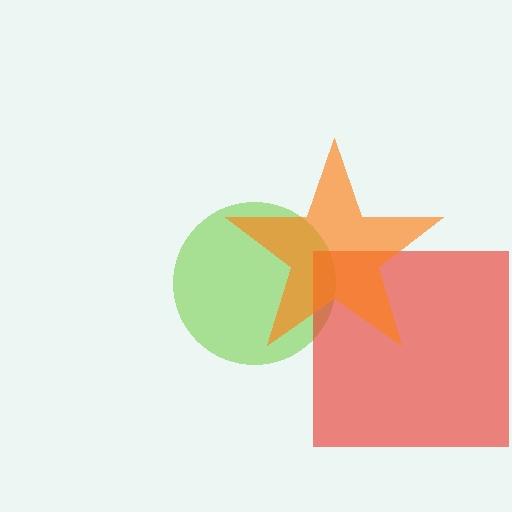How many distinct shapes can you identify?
There are 3 distinct shapes: a lime circle, a red square, an orange star.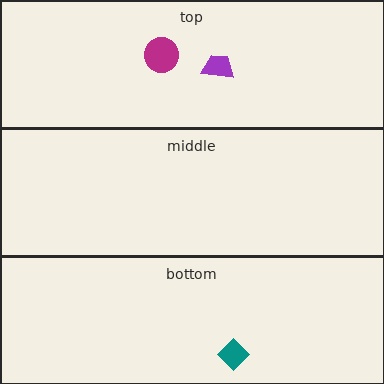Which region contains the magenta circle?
The top region.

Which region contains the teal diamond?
The bottom region.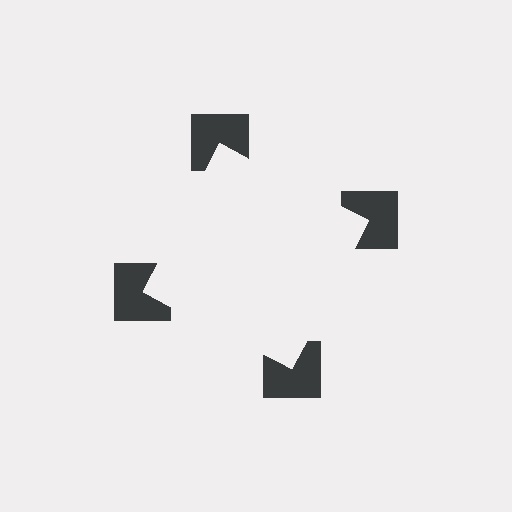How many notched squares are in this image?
There are 4 — one at each vertex of the illusory square.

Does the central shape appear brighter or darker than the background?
It typically appears slightly brighter than the background, even though no actual brightness change is drawn.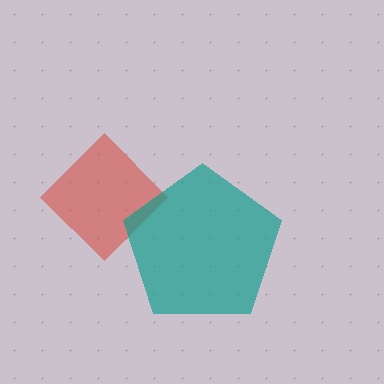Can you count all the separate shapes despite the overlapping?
Yes, there are 2 separate shapes.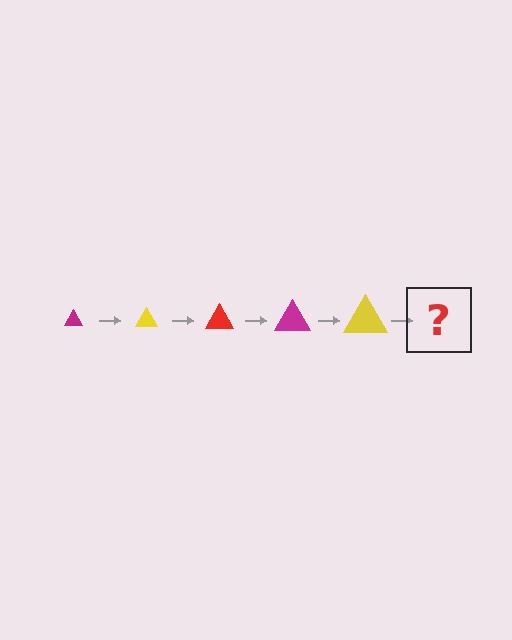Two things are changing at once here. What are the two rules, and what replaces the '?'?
The two rules are that the triangle grows larger each step and the color cycles through magenta, yellow, and red. The '?' should be a red triangle, larger than the previous one.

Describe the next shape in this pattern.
It should be a red triangle, larger than the previous one.